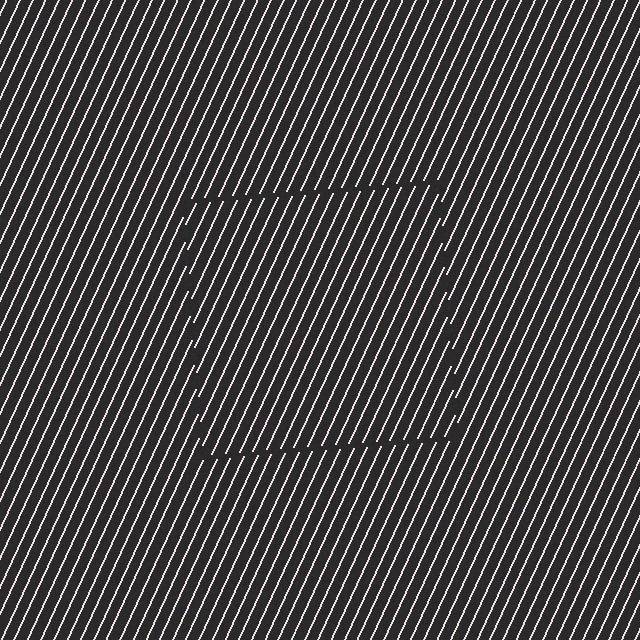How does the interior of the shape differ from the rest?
The interior of the shape contains the same grating, shifted by half a period — the contour is defined by the phase discontinuity where line-ends from the inner and outer gratings abut.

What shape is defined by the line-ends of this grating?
An illusory square. The interior of the shape contains the same grating, shifted by half a period — the contour is defined by the phase discontinuity where line-ends from the inner and outer gratings abut.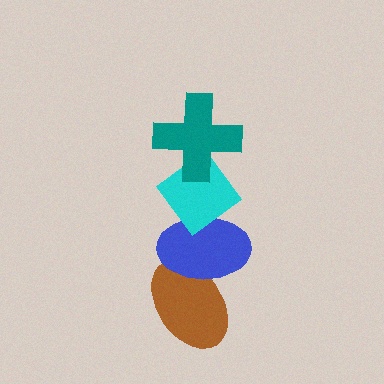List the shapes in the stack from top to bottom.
From top to bottom: the teal cross, the cyan diamond, the blue ellipse, the brown ellipse.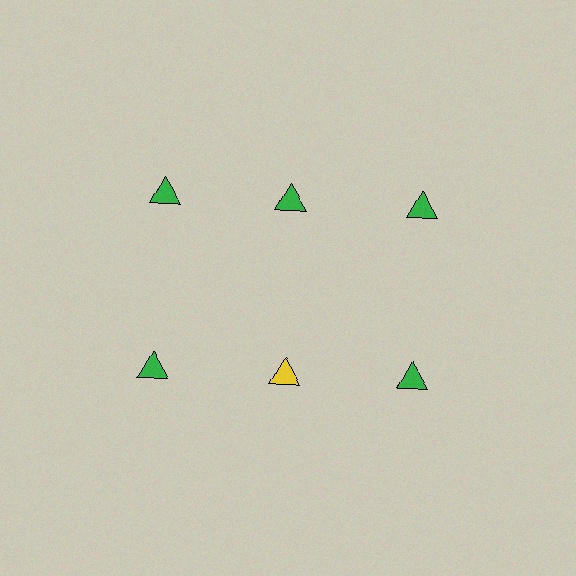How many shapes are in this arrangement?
There are 6 shapes arranged in a grid pattern.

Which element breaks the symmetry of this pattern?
The yellow triangle in the second row, second from left column breaks the symmetry. All other shapes are green triangles.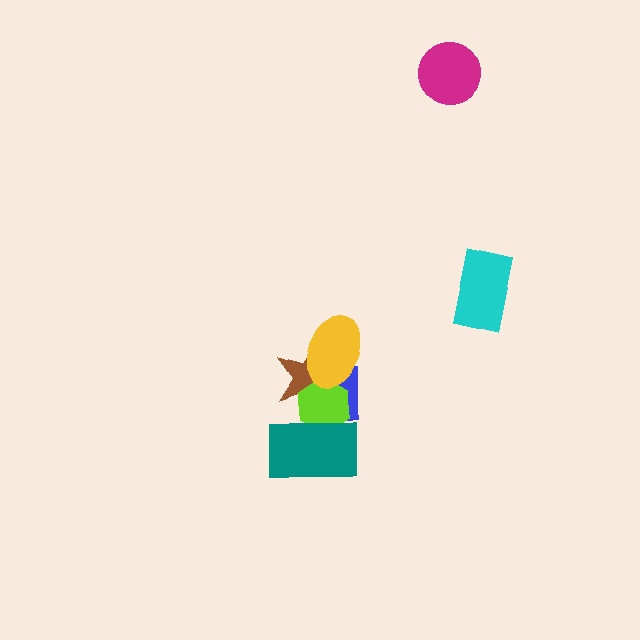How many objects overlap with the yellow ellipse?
3 objects overlap with the yellow ellipse.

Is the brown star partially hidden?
Yes, it is partially covered by another shape.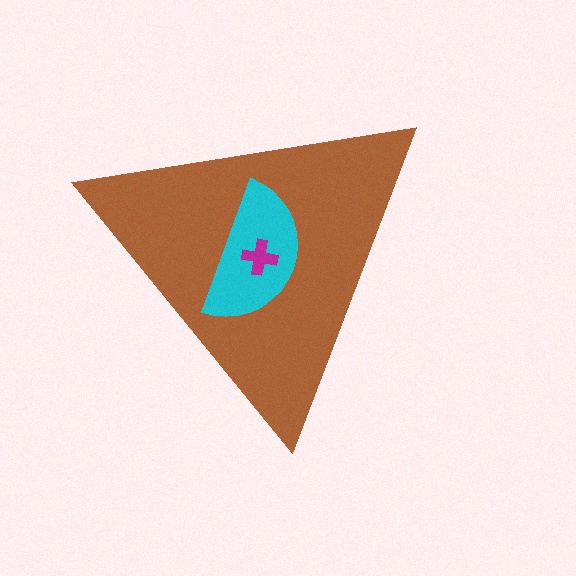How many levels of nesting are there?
3.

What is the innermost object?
The magenta cross.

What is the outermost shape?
The brown triangle.